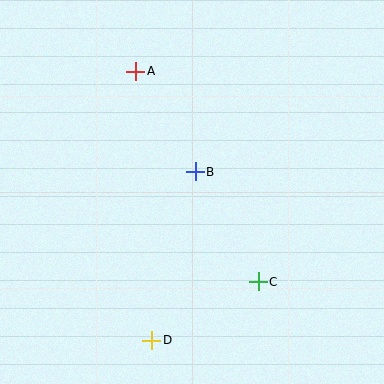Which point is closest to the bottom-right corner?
Point C is closest to the bottom-right corner.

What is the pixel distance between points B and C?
The distance between B and C is 127 pixels.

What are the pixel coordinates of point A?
Point A is at (136, 71).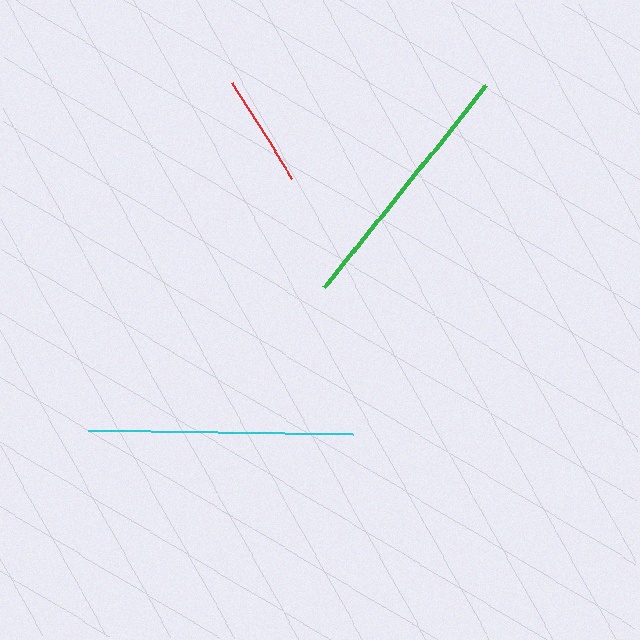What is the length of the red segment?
The red segment is approximately 112 pixels long.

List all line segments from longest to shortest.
From longest to shortest: cyan, green, red.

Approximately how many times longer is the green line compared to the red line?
The green line is approximately 2.3 times the length of the red line.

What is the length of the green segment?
The green segment is approximately 259 pixels long.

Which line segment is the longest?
The cyan line is the longest at approximately 265 pixels.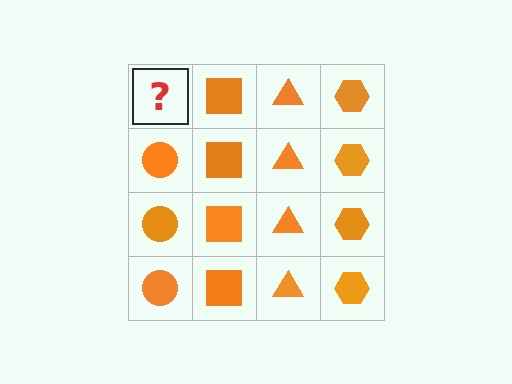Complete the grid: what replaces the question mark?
The question mark should be replaced with an orange circle.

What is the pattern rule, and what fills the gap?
The rule is that each column has a consistent shape. The gap should be filled with an orange circle.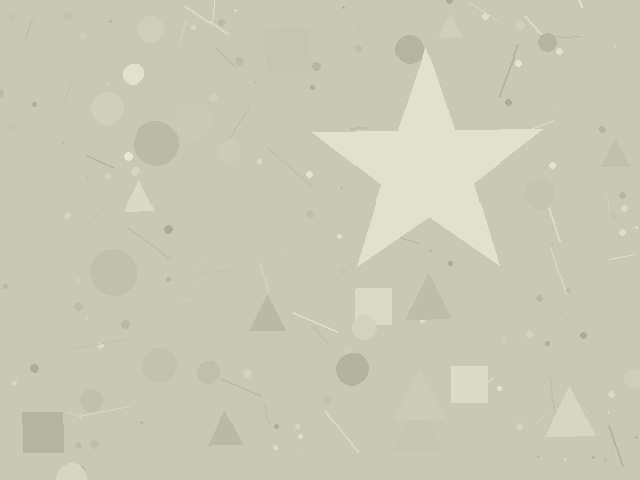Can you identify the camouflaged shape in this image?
The camouflaged shape is a star.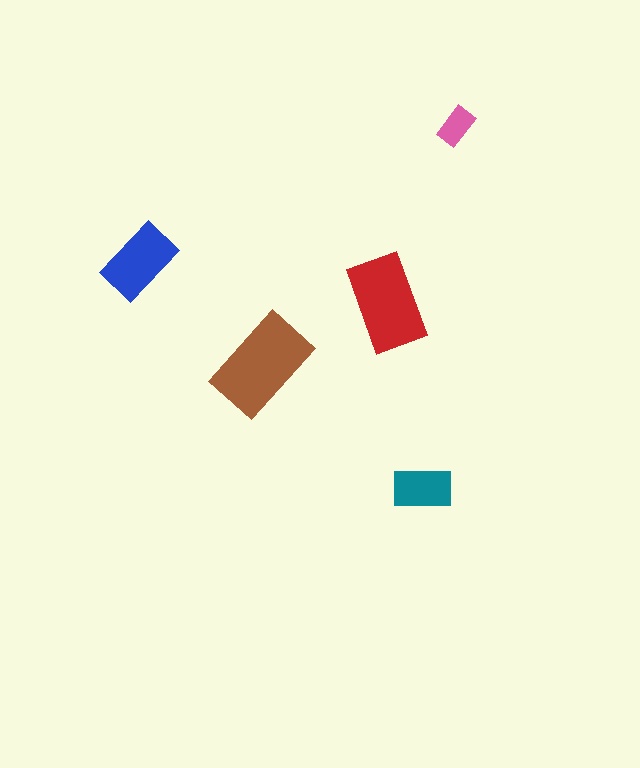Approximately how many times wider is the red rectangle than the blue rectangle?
About 1.5 times wider.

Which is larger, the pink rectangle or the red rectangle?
The red one.